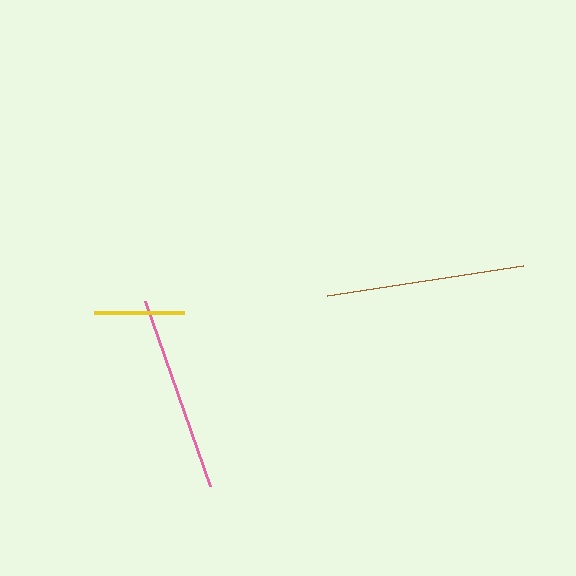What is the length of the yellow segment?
The yellow segment is approximately 90 pixels long.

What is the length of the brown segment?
The brown segment is approximately 199 pixels long.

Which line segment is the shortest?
The yellow line is the shortest at approximately 90 pixels.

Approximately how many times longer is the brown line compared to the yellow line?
The brown line is approximately 2.2 times the length of the yellow line.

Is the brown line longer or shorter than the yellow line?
The brown line is longer than the yellow line.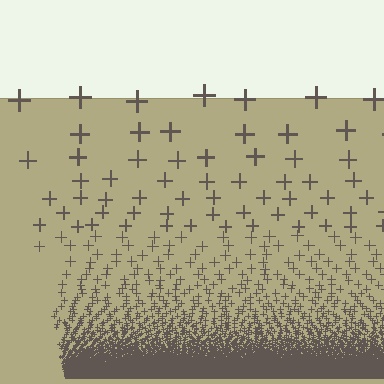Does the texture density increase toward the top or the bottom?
Density increases toward the bottom.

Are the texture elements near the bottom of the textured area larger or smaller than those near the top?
Smaller. The gradient is inverted — elements near the bottom are smaller and denser.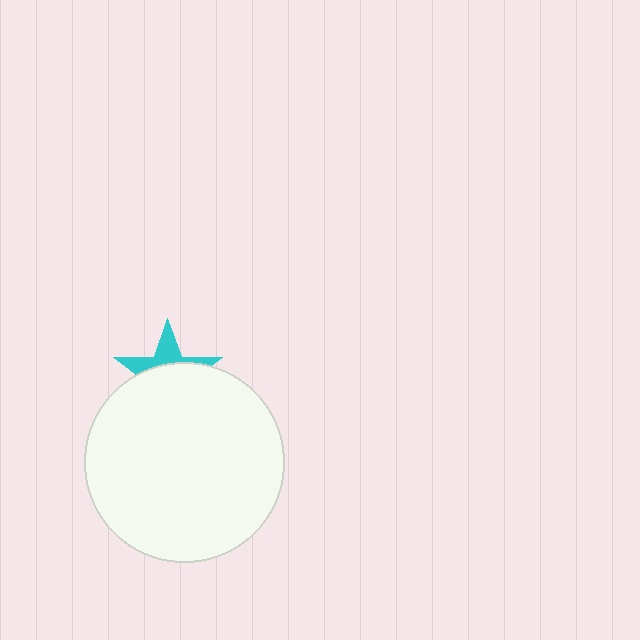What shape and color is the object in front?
The object in front is a white circle.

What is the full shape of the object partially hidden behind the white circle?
The partially hidden object is a cyan star.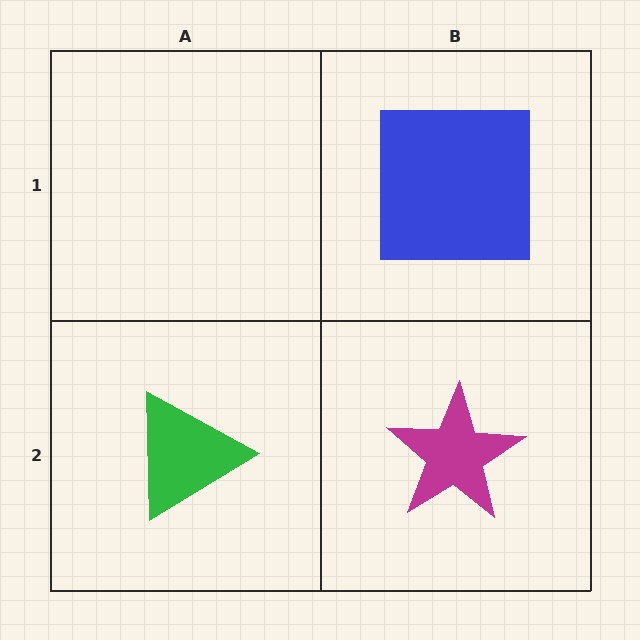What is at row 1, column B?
A blue square.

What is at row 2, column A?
A green triangle.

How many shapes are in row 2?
2 shapes.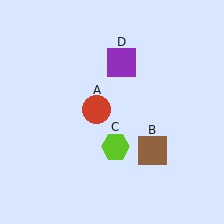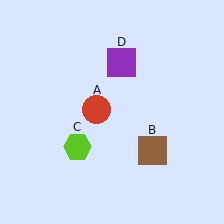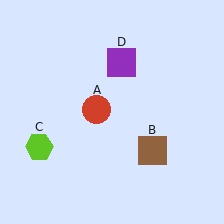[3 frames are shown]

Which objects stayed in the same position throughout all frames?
Red circle (object A) and brown square (object B) and purple square (object D) remained stationary.